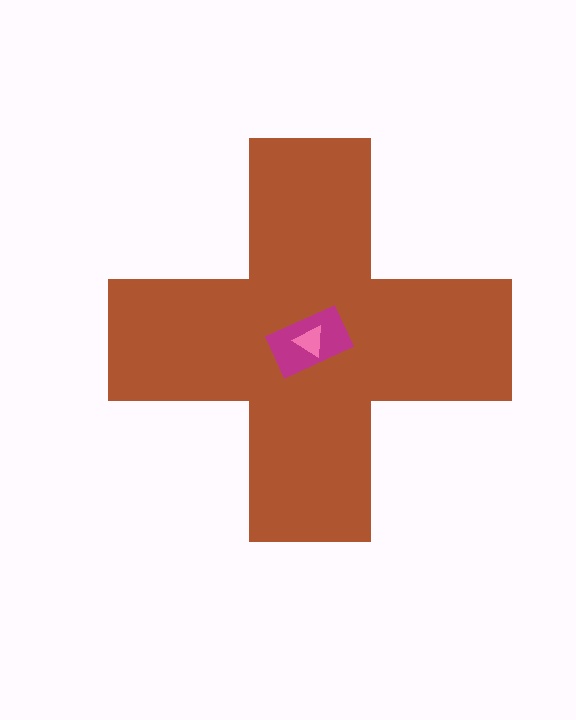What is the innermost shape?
The pink triangle.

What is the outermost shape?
The brown cross.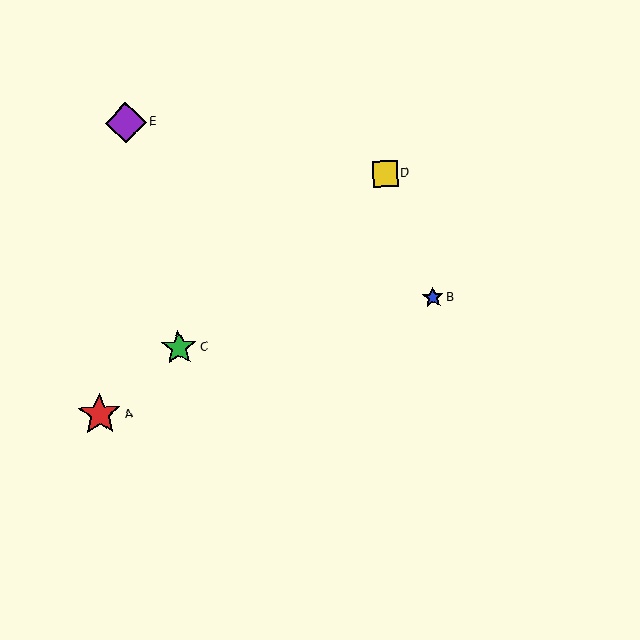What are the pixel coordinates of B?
Object B is at (433, 298).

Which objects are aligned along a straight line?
Objects A, C, D are aligned along a straight line.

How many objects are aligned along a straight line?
3 objects (A, C, D) are aligned along a straight line.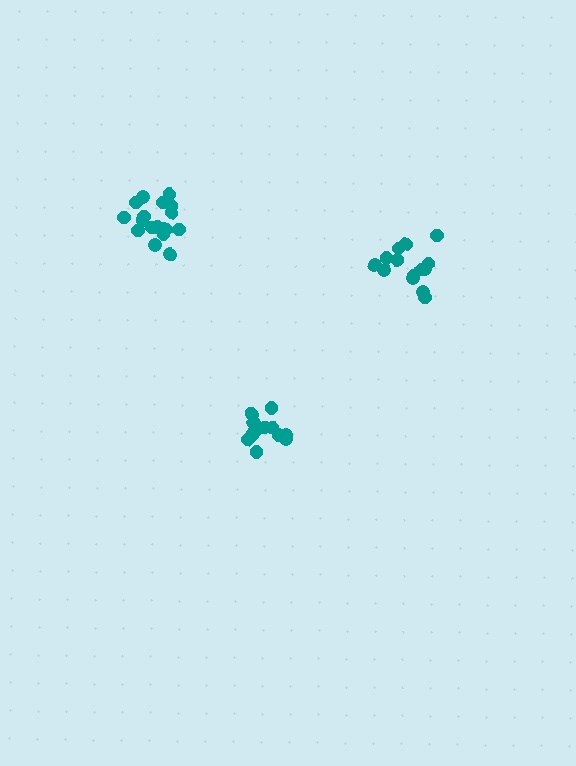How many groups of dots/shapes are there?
There are 3 groups.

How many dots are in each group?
Group 1: 13 dots, Group 2: 18 dots, Group 3: 14 dots (45 total).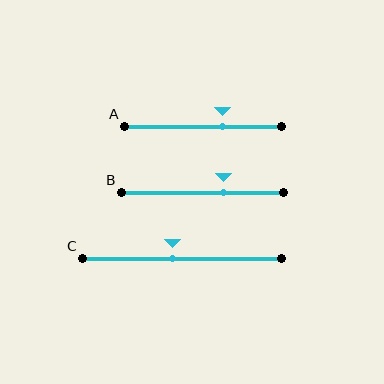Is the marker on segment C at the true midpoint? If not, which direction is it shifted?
No, the marker on segment C is shifted to the left by about 5% of the segment length.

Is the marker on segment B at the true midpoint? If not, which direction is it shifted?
No, the marker on segment B is shifted to the right by about 13% of the segment length.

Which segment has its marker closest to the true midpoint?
Segment C has its marker closest to the true midpoint.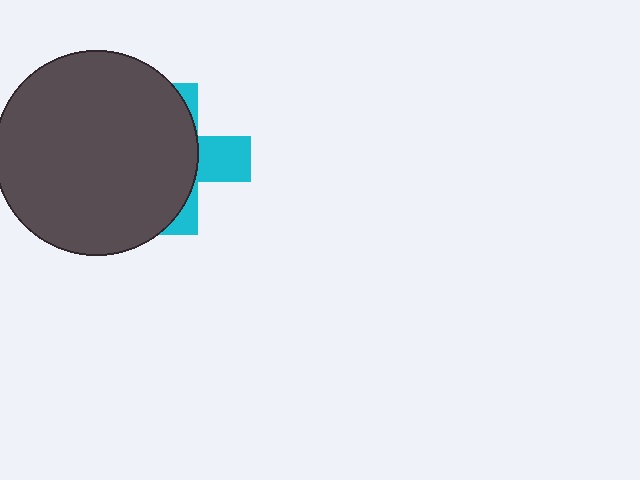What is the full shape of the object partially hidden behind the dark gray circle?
The partially hidden object is a cyan cross.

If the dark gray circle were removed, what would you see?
You would see the complete cyan cross.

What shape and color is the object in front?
The object in front is a dark gray circle.